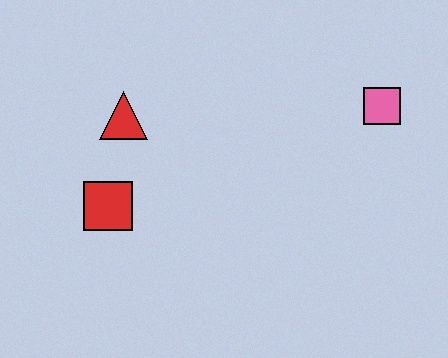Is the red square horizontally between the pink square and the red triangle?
No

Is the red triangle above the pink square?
No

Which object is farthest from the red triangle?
The pink square is farthest from the red triangle.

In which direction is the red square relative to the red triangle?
The red square is below the red triangle.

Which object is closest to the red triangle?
The red square is closest to the red triangle.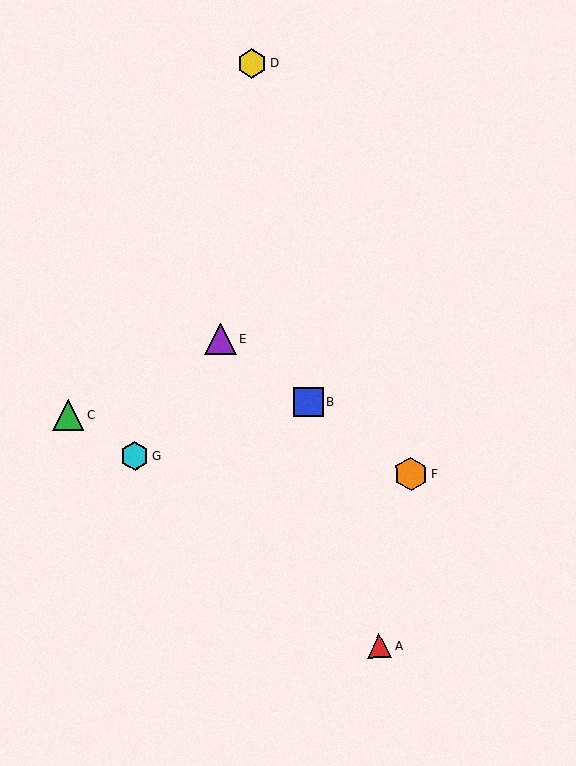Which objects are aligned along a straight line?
Objects B, E, F are aligned along a straight line.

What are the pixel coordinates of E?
Object E is at (220, 339).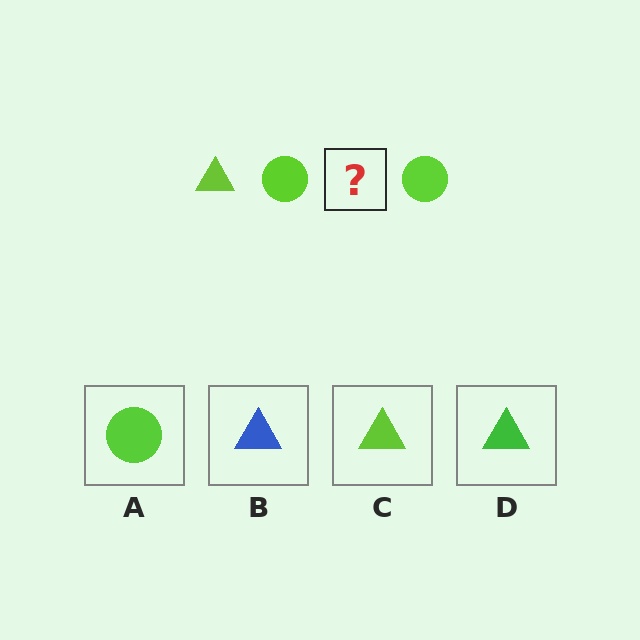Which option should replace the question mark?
Option C.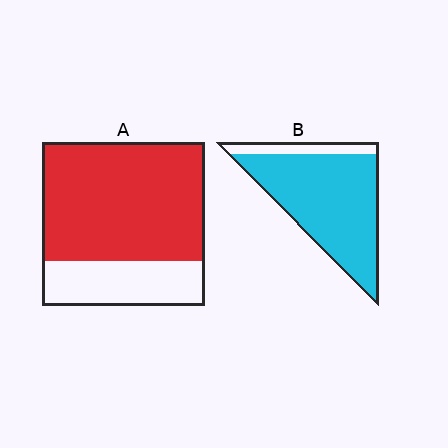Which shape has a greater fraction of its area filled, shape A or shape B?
Shape B.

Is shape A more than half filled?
Yes.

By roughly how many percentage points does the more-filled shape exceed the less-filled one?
By roughly 15 percentage points (B over A).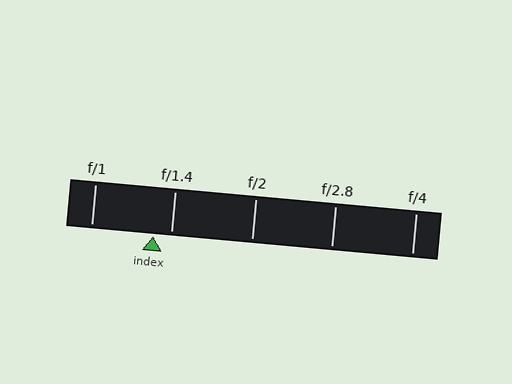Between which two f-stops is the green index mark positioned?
The index mark is between f/1 and f/1.4.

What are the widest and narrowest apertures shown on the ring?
The widest aperture shown is f/1 and the narrowest is f/4.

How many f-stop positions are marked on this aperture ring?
There are 5 f-stop positions marked.